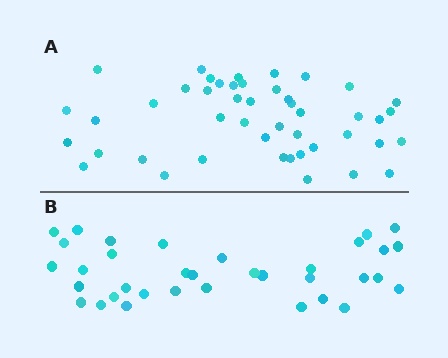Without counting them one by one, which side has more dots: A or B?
Region A (the top region) has more dots.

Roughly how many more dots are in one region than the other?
Region A has roughly 12 or so more dots than region B.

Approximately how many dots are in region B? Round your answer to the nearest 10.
About 40 dots. (The exact count is 35, which rounds to 40.)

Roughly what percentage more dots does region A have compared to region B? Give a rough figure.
About 30% more.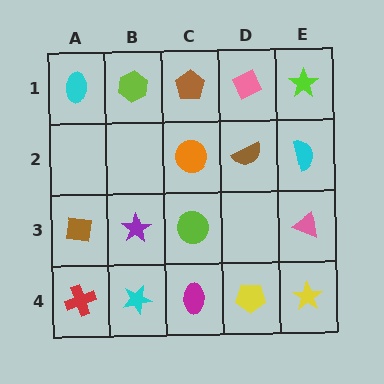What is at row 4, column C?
A magenta ellipse.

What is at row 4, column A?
A red cross.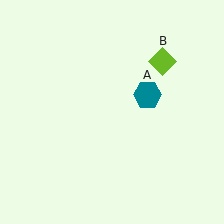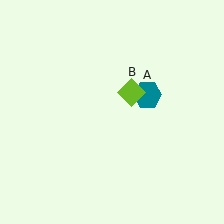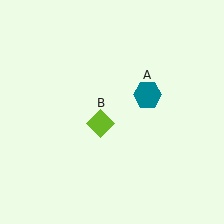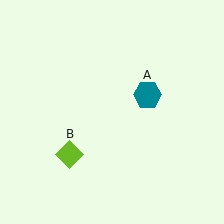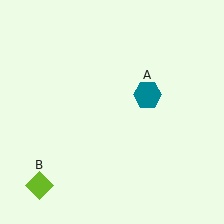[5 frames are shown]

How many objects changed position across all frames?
1 object changed position: lime diamond (object B).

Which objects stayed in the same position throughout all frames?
Teal hexagon (object A) remained stationary.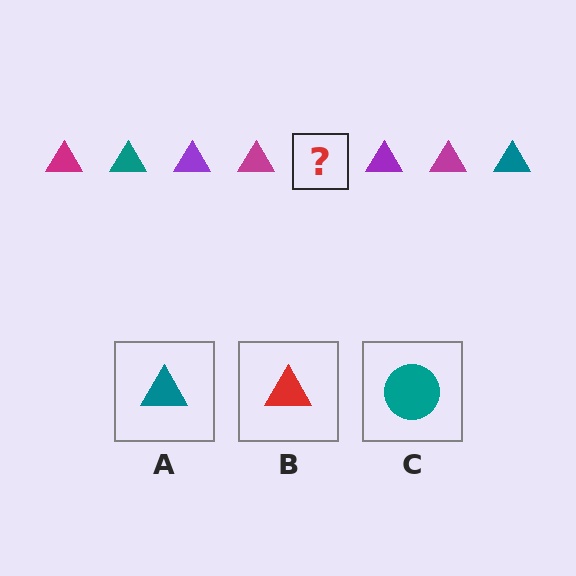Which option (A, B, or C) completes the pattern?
A.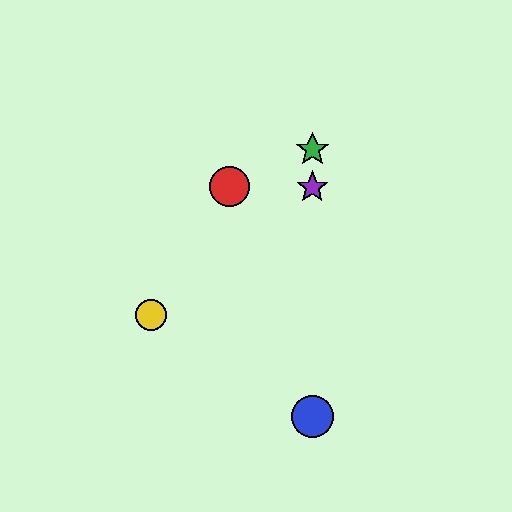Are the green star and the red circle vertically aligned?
No, the green star is at x≈312 and the red circle is at x≈229.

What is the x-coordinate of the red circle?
The red circle is at x≈229.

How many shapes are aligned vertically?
3 shapes (the blue circle, the green star, the purple star) are aligned vertically.